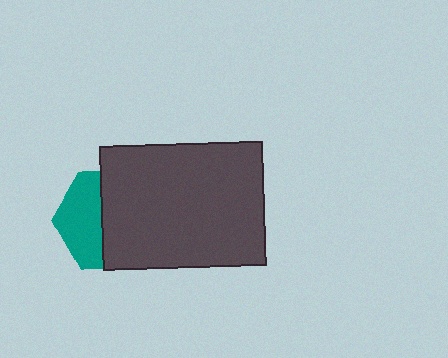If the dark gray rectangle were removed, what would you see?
You would see the complete teal hexagon.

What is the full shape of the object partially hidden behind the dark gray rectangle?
The partially hidden object is a teal hexagon.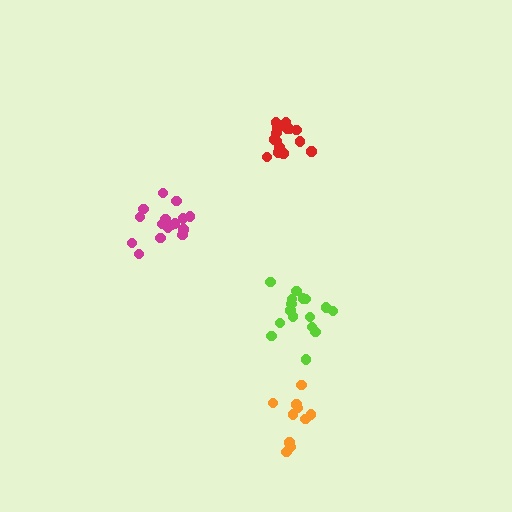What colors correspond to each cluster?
The clusters are colored: red, orange, magenta, lime.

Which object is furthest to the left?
The magenta cluster is leftmost.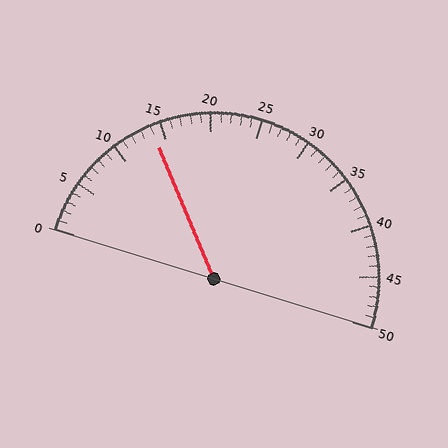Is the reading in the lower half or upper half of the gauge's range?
The reading is in the lower half of the range (0 to 50).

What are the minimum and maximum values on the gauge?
The gauge ranges from 0 to 50.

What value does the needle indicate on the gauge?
The needle indicates approximately 14.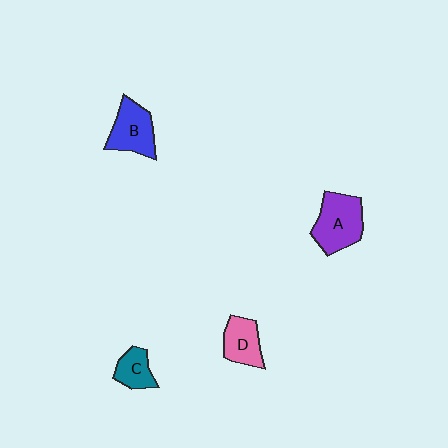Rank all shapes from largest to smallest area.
From largest to smallest: A (purple), B (blue), D (pink), C (teal).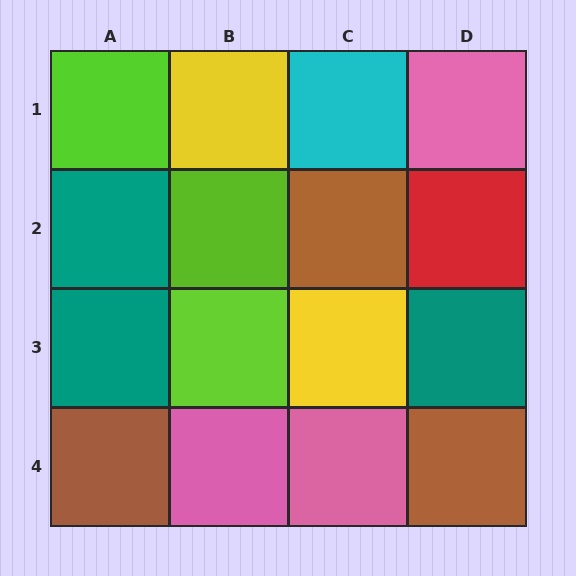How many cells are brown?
3 cells are brown.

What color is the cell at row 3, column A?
Teal.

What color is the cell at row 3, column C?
Yellow.